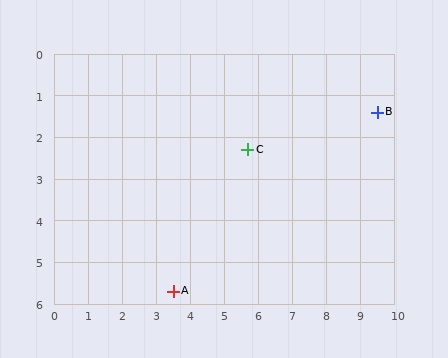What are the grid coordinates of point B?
Point B is at approximately (9.5, 1.4).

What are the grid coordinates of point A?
Point A is at approximately (3.5, 5.7).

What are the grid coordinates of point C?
Point C is at approximately (5.7, 2.3).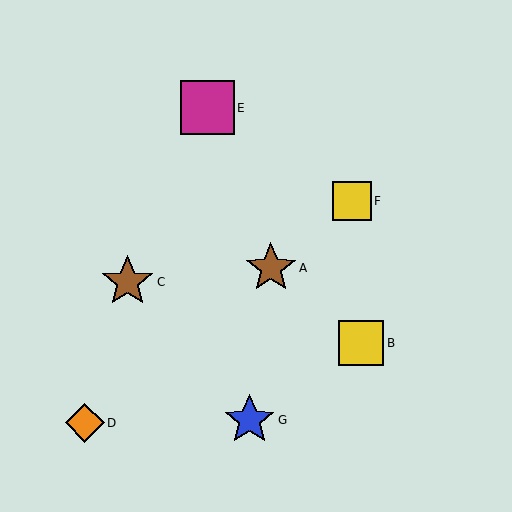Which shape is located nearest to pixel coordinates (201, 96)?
The magenta square (labeled E) at (207, 108) is nearest to that location.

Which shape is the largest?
The magenta square (labeled E) is the largest.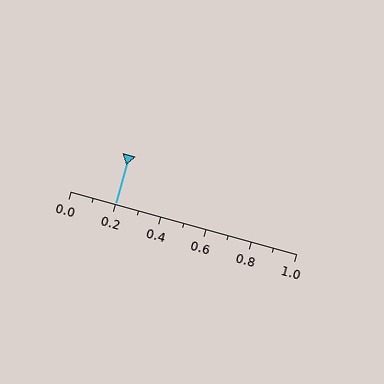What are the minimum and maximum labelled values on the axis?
The axis runs from 0.0 to 1.0.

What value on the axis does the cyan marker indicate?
The marker indicates approximately 0.2.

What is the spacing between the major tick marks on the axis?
The major ticks are spaced 0.2 apart.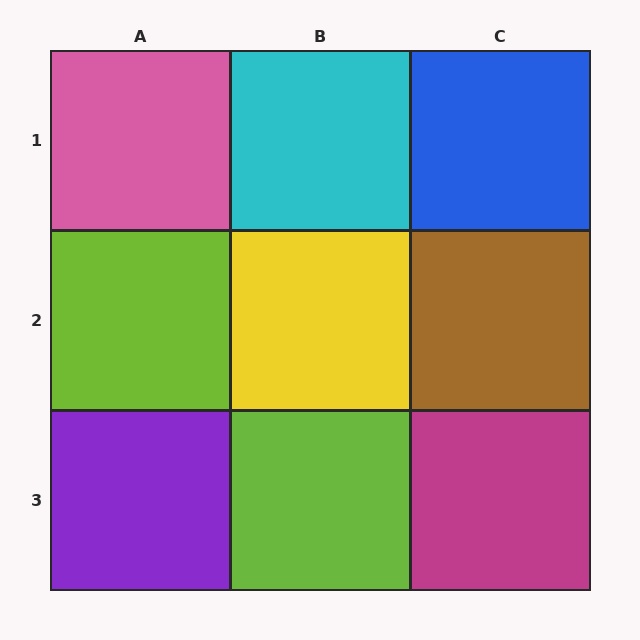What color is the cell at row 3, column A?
Purple.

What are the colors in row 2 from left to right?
Lime, yellow, brown.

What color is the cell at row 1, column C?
Blue.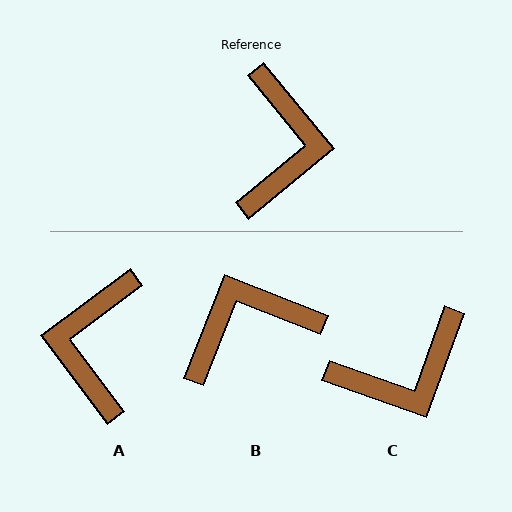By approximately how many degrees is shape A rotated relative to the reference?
Approximately 177 degrees counter-clockwise.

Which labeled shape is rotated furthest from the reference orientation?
A, about 177 degrees away.